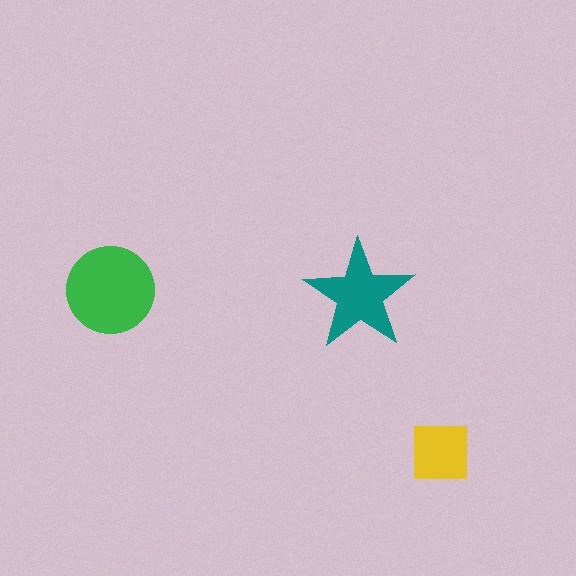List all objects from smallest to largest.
The yellow square, the teal star, the green circle.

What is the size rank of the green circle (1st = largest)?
1st.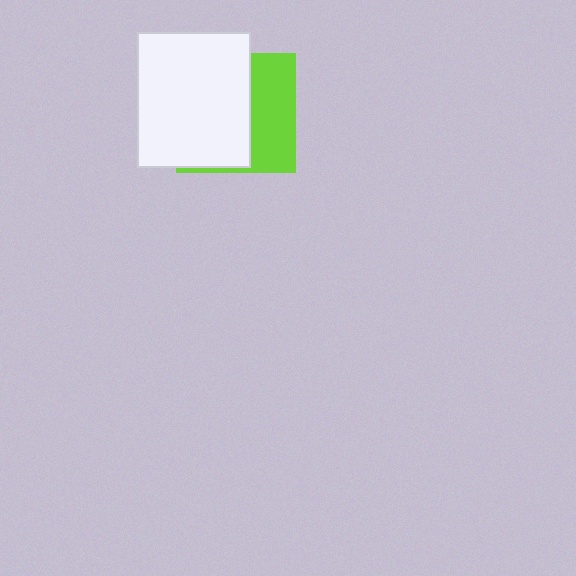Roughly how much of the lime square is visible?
A small part of it is visible (roughly 40%).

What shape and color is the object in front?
The object in front is a white rectangle.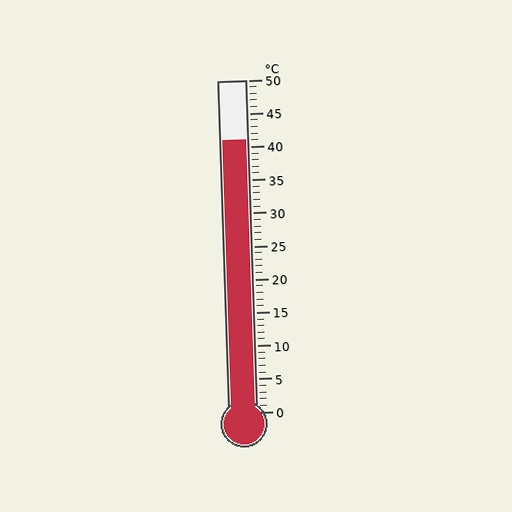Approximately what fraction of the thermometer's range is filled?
The thermometer is filled to approximately 80% of its range.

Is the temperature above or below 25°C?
The temperature is above 25°C.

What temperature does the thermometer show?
The thermometer shows approximately 41°C.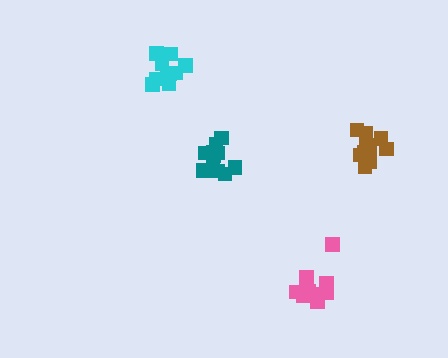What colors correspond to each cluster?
The clusters are colored: teal, pink, cyan, brown.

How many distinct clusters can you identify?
There are 4 distinct clusters.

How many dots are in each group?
Group 1: 12 dots, Group 2: 9 dots, Group 3: 11 dots, Group 4: 11 dots (43 total).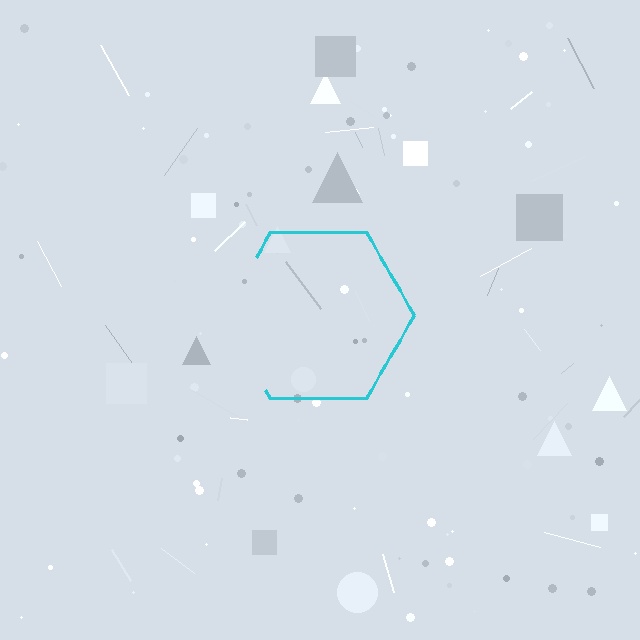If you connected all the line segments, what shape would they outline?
They would outline a hexagon.